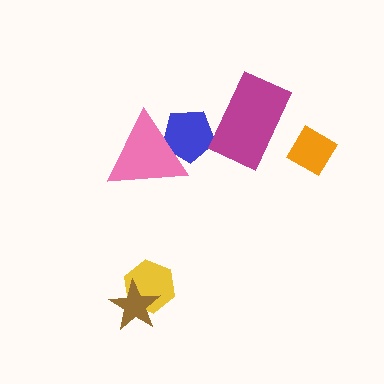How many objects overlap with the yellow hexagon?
1 object overlaps with the yellow hexagon.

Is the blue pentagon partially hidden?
Yes, it is partially covered by another shape.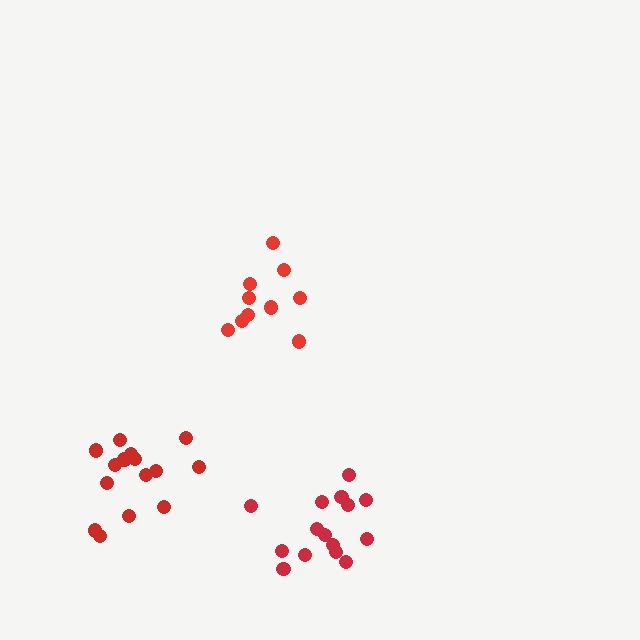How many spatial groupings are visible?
There are 3 spatial groupings.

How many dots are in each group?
Group 1: 15 dots, Group 2: 15 dots, Group 3: 10 dots (40 total).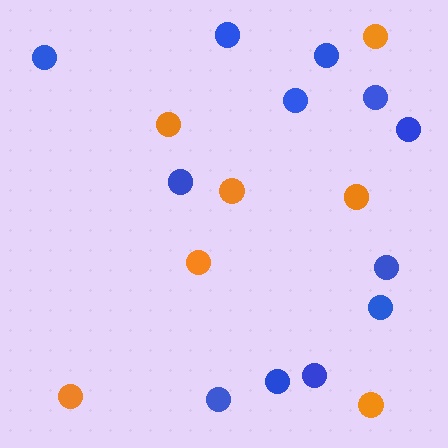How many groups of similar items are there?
There are 2 groups: one group of blue circles (12) and one group of orange circles (7).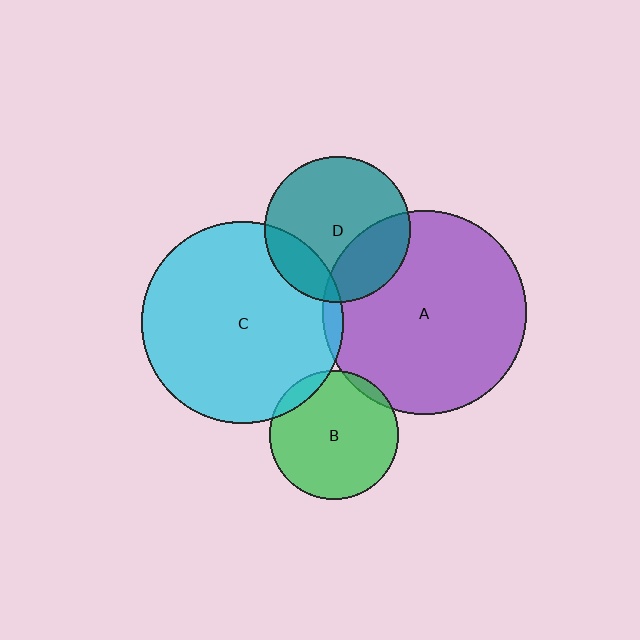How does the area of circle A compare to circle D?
Approximately 2.0 times.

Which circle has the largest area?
Circle A (purple).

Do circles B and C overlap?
Yes.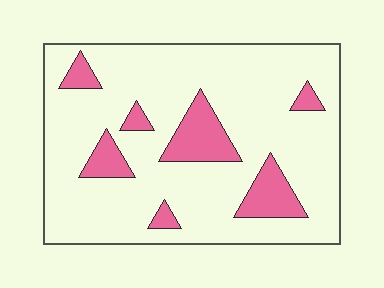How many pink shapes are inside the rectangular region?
7.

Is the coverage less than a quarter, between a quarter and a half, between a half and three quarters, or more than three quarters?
Less than a quarter.